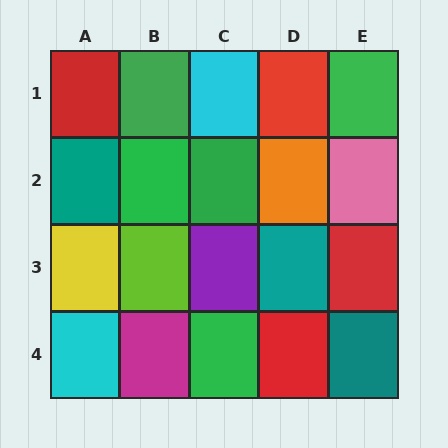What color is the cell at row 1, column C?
Cyan.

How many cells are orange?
1 cell is orange.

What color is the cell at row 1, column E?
Green.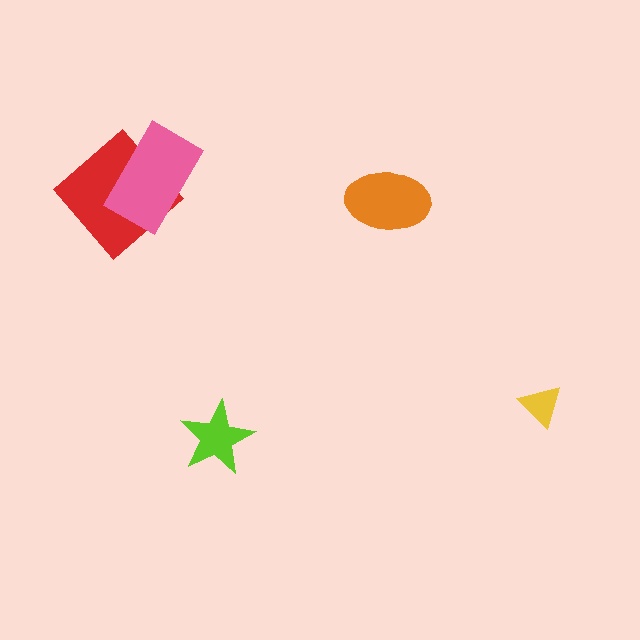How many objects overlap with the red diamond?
1 object overlaps with the red diamond.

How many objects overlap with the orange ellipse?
0 objects overlap with the orange ellipse.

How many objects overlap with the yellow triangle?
0 objects overlap with the yellow triangle.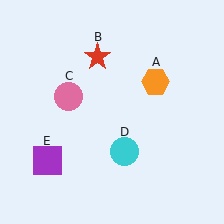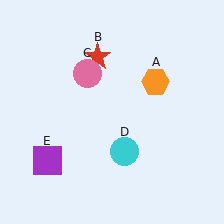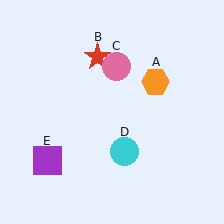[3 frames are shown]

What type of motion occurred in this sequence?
The pink circle (object C) rotated clockwise around the center of the scene.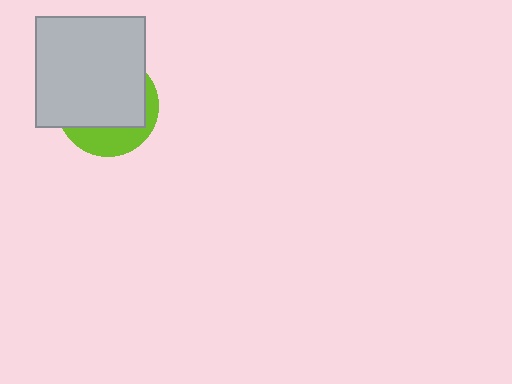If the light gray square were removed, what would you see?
You would see the complete lime circle.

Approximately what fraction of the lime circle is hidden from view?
Roughly 69% of the lime circle is hidden behind the light gray square.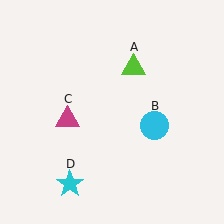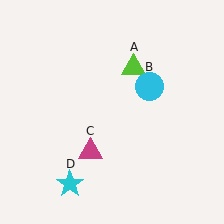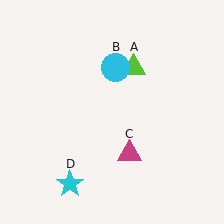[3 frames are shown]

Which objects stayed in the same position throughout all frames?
Lime triangle (object A) and cyan star (object D) remained stationary.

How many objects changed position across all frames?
2 objects changed position: cyan circle (object B), magenta triangle (object C).